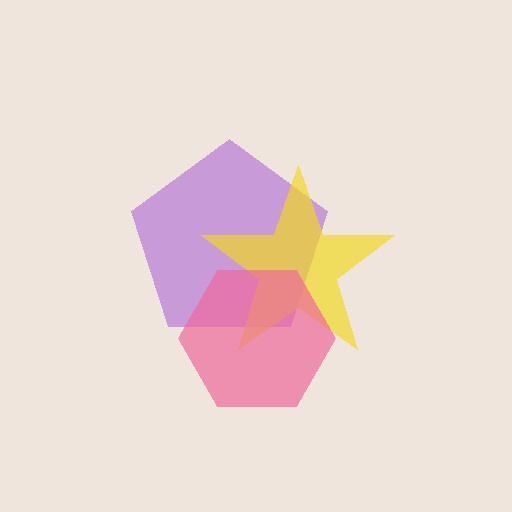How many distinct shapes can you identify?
There are 3 distinct shapes: a purple pentagon, a yellow star, a pink hexagon.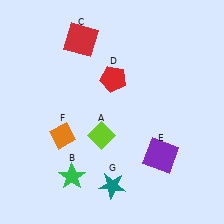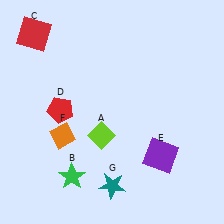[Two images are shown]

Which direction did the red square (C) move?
The red square (C) moved left.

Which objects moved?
The objects that moved are: the red square (C), the red pentagon (D).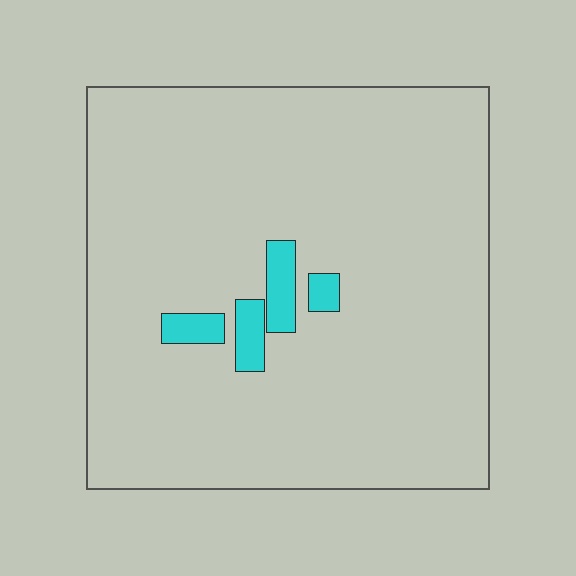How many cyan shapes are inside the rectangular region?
4.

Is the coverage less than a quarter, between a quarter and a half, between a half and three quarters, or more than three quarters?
Less than a quarter.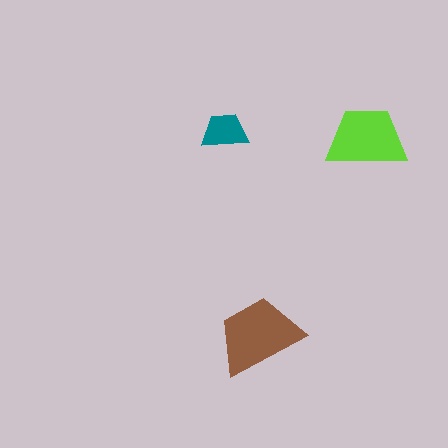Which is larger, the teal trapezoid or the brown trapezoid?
The brown one.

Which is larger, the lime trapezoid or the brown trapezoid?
The brown one.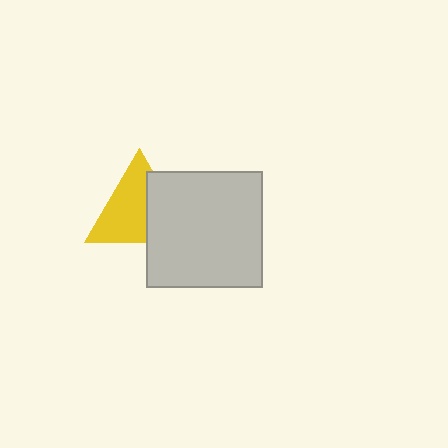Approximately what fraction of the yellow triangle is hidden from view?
Roughly 38% of the yellow triangle is hidden behind the light gray square.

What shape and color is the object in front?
The object in front is a light gray square.